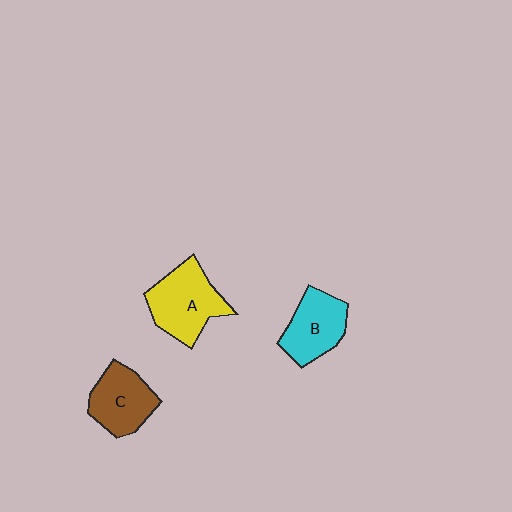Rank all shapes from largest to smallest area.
From largest to smallest: A (yellow), C (brown), B (cyan).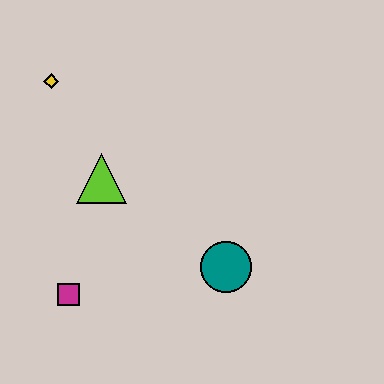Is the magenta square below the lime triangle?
Yes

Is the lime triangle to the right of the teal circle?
No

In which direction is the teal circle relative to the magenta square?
The teal circle is to the right of the magenta square.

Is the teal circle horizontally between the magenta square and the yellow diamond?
No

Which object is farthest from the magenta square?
The yellow diamond is farthest from the magenta square.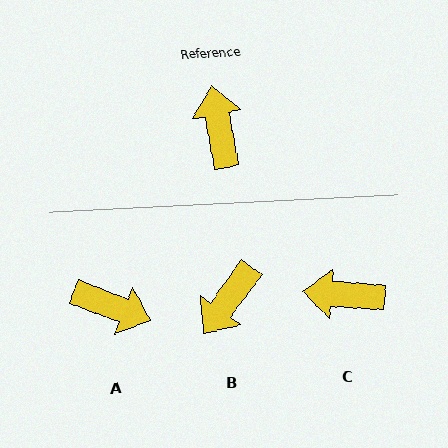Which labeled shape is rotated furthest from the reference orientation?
B, about 133 degrees away.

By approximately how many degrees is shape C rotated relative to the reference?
Approximately 75 degrees counter-clockwise.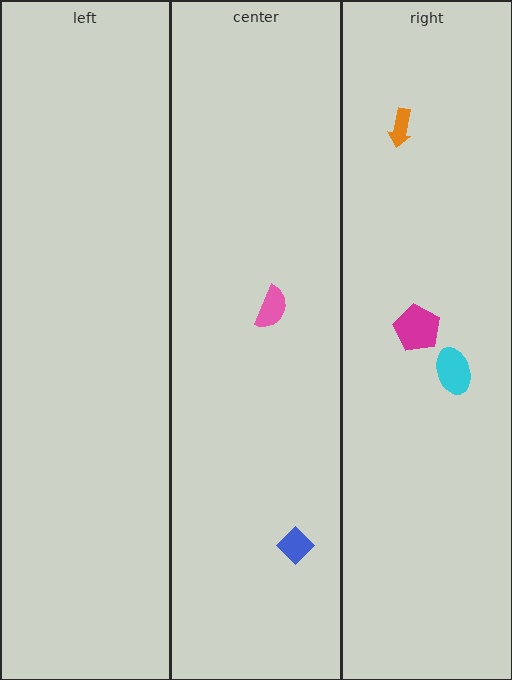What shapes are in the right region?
The cyan ellipse, the orange arrow, the magenta pentagon.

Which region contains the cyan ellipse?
The right region.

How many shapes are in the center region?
2.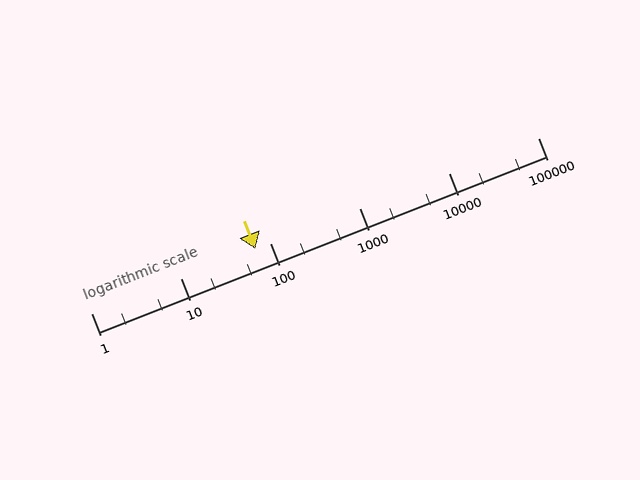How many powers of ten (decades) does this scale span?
The scale spans 5 decades, from 1 to 100000.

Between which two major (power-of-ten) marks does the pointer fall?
The pointer is between 10 and 100.